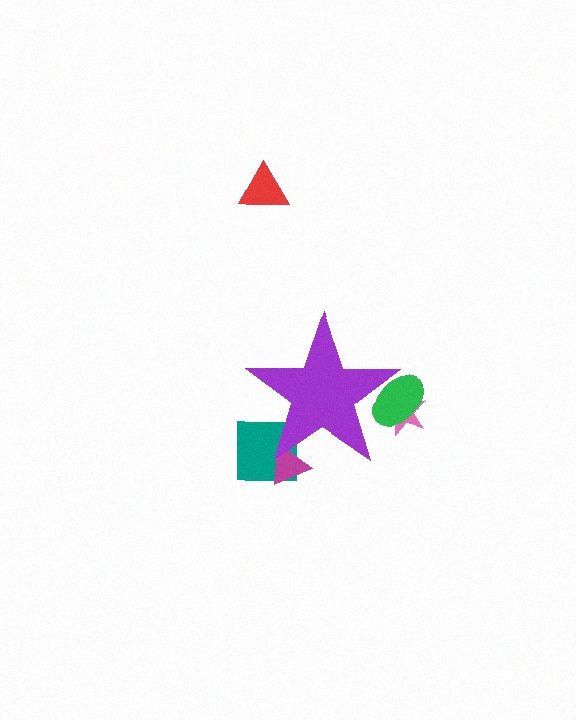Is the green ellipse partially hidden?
Yes, the green ellipse is partially hidden behind the purple star.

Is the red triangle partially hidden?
No, the red triangle is fully visible.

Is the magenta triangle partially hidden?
Yes, the magenta triangle is partially hidden behind the purple star.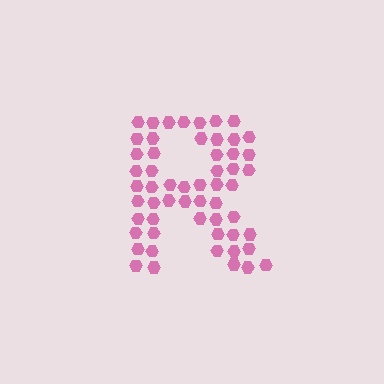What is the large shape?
The large shape is the letter R.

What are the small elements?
The small elements are hexagons.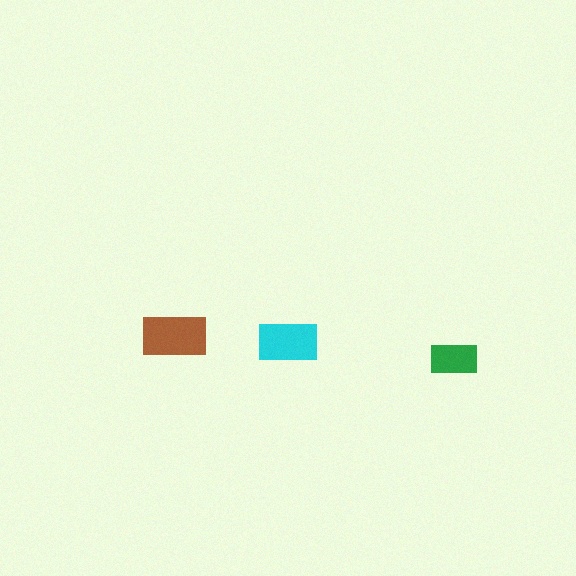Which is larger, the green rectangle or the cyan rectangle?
The cyan one.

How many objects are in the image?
There are 3 objects in the image.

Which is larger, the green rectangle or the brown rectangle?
The brown one.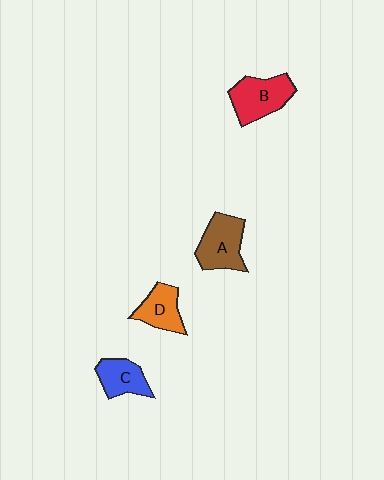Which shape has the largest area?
Shape B (red).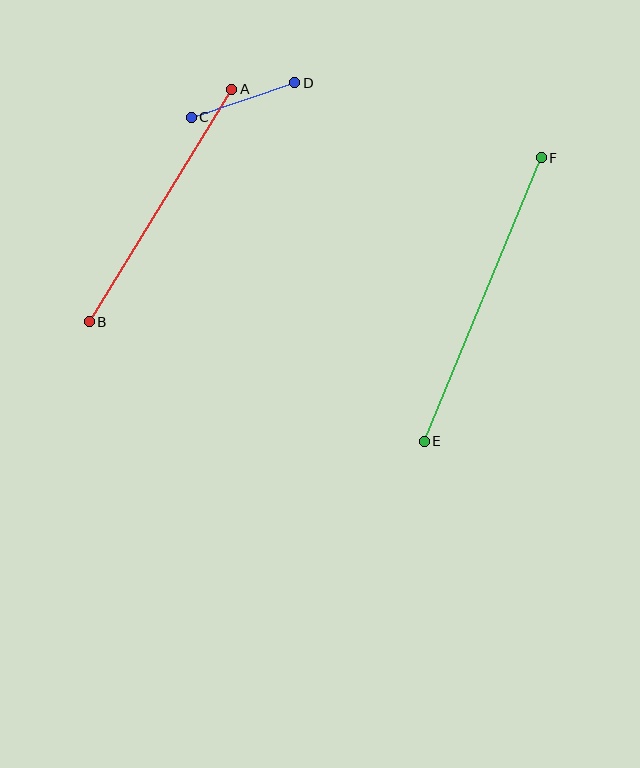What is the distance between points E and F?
The distance is approximately 307 pixels.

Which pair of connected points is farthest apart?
Points E and F are farthest apart.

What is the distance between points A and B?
The distance is approximately 273 pixels.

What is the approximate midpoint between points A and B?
The midpoint is at approximately (161, 205) pixels.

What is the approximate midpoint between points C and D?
The midpoint is at approximately (243, 100) pixels.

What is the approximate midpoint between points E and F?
The midpoint is at approximately (483, 299) pixels.